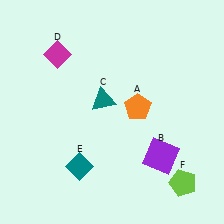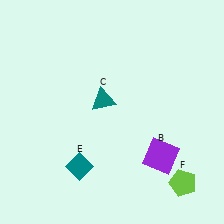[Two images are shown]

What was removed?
The orange pentagon (A), the magenta diamond (D) were removed in Image 2.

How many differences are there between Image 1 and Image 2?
There are 2 differences between the two images.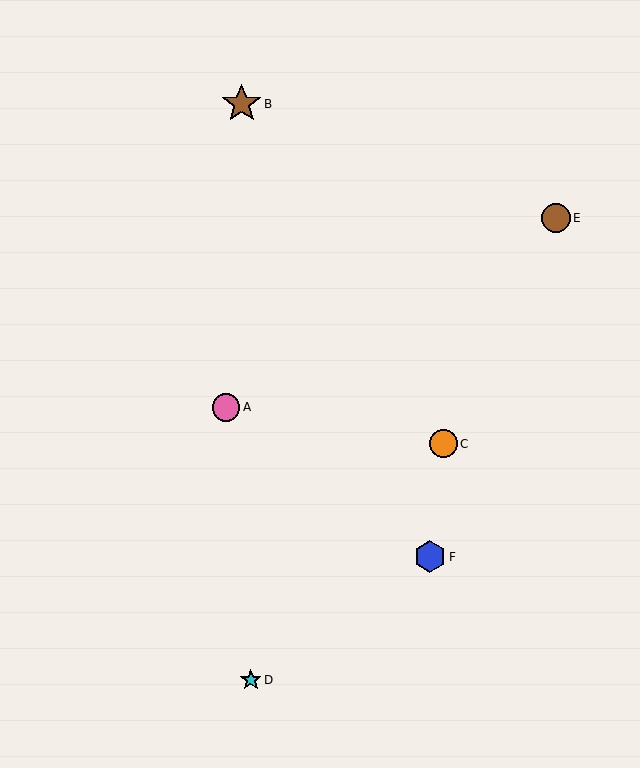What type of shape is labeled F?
Shape F is a blue hexagon.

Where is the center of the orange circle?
The center of the orange circle is at (443, 444).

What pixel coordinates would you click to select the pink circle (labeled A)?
Click at (226, 407) to select the pink circle A.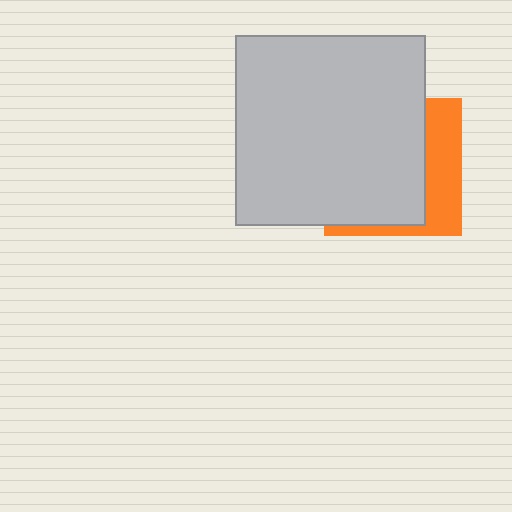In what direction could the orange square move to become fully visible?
The orange square could move right. That would shift it out from behind the light gray square entirely.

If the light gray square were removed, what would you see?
You would see the complete orange square.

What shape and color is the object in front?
The object in front is a light gray square.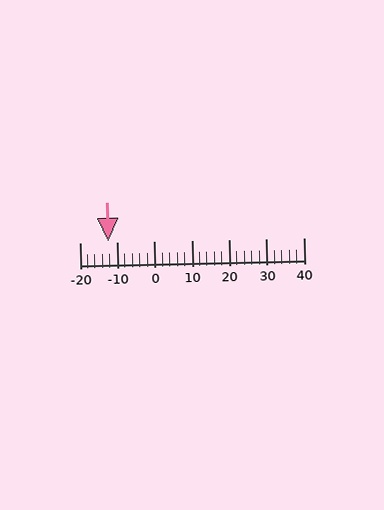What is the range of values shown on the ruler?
The ruler shows values from -20 to 40.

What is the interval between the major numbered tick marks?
The major tick marks are spaced 10 units apart.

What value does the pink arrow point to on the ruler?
The pink arrow points to approximately -12.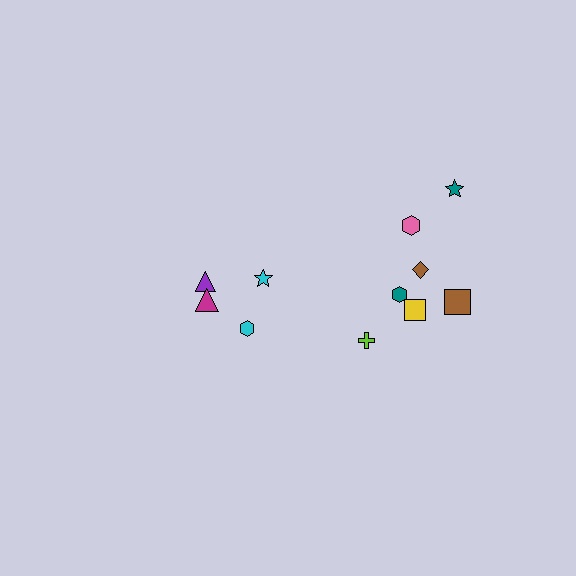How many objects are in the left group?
There are 4 objects.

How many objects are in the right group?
There are 7 objects.